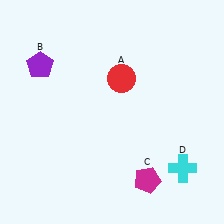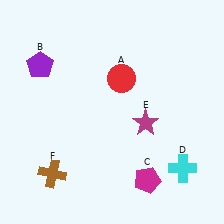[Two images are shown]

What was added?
A magenta star (E), a brown cross (F) were added in Image 2.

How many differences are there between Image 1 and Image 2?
There are 2 differences between the two images.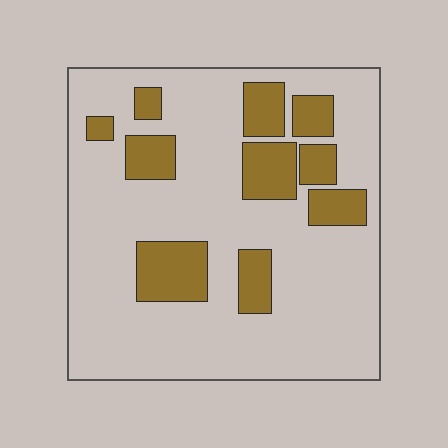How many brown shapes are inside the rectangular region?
10.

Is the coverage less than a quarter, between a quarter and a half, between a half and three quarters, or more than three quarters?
Less than a quarter.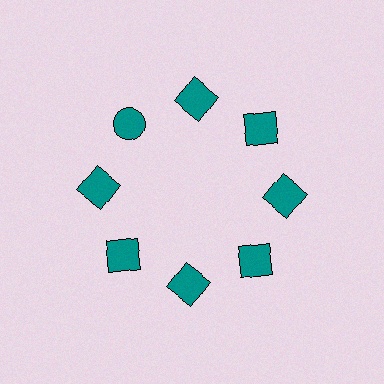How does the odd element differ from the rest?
It has a different shape: circle instead of square.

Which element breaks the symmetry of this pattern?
The teal circle at roughly the 10 o'clock position breaks the symmetry. All other shapes are teal squares.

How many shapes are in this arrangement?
There are 8 shapes arranged in a ring pattern.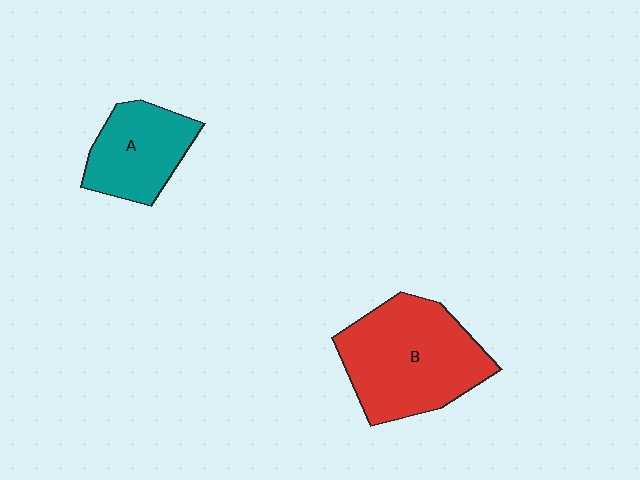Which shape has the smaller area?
Shape A (teal).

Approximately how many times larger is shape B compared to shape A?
Approximately 1.7 times.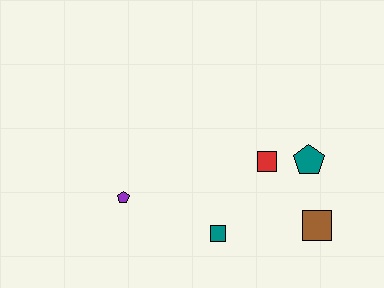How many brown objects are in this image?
There is 1 brown object.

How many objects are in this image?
There are 5 objects.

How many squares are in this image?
There are 3 squares.